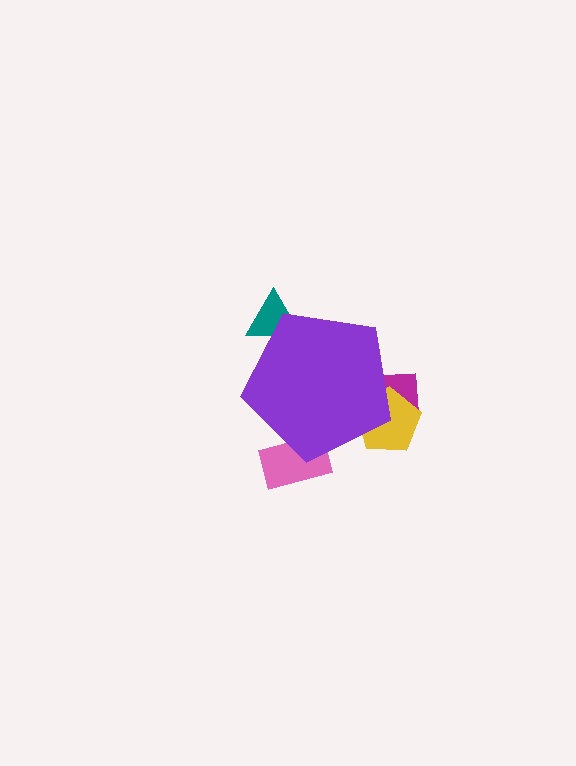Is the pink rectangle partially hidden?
Yes, the pink rectangle is partially hidden behind the purple pentagon.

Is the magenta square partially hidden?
Yes, the magenta square is partially hidden behind the purple pentagon.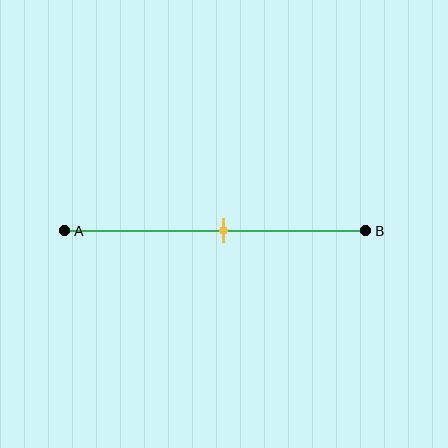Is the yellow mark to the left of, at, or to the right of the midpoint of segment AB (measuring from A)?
The yellow mark is approximately at the midpoint of segment AB.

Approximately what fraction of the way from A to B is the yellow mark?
The yellow mark is approximately 55% of the way from A to B.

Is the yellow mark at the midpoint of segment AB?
Yes, the mark is approximately at the midpoint.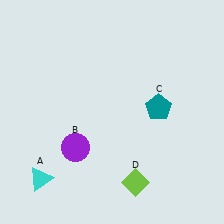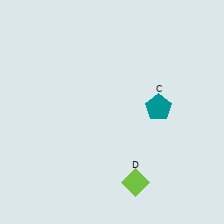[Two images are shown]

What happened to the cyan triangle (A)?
The cyan triangle (A) was removed in Image 2. It was in the bottom-left area of Image 1.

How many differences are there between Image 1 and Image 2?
There are 2 differences between the two images.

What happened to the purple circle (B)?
The purple circle (B) was removed in Image 2. It was in the bottom-left area of Image 1.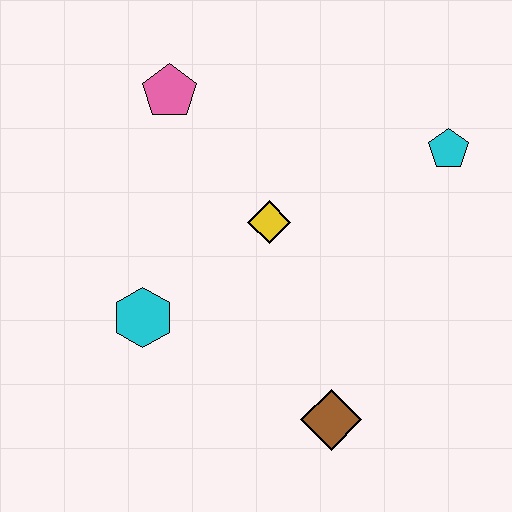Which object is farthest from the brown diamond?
The pink pentagon is farthest from the brown diamond.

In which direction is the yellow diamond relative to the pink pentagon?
The yellow diamond is below the pink pentagon.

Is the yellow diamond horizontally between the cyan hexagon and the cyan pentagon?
Yes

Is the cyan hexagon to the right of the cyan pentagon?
No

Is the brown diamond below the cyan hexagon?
Yes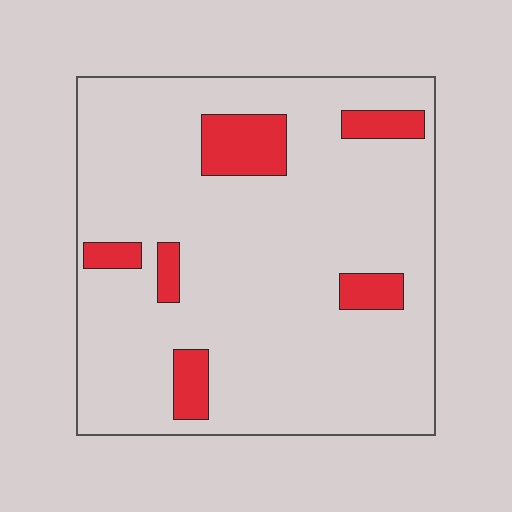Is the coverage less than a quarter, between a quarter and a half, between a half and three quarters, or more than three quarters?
Less than a quarter.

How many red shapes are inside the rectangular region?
6.